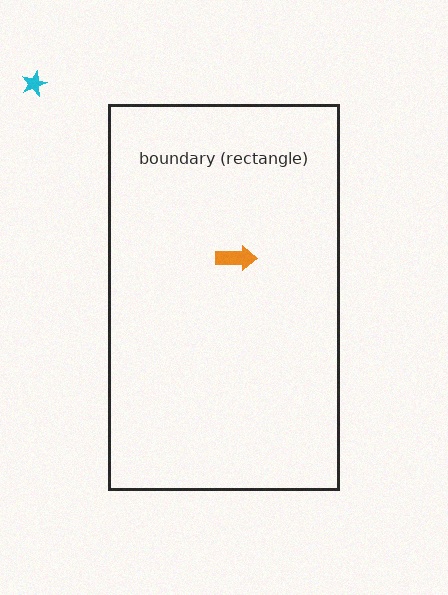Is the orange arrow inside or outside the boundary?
Inside.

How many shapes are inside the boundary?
1 inside, 1 outside.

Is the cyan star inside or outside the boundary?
Outside.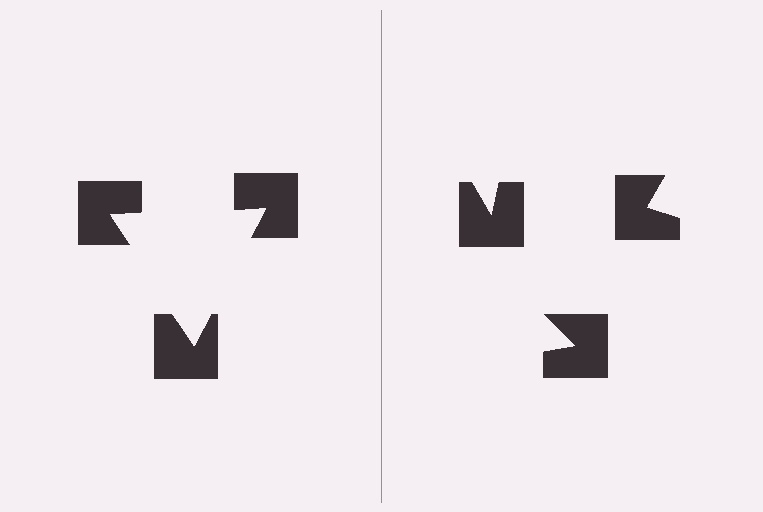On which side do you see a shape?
An illusory triangle appears on the left side. On the right side the wedge cuts are rotated, so no coherent shape forms.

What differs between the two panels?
The notched squares are positioned identically on both sides; only the wedge orientations differ. On the left they align to a triangle; on the right they are misaligned.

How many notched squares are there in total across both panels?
6 — 3 on each side.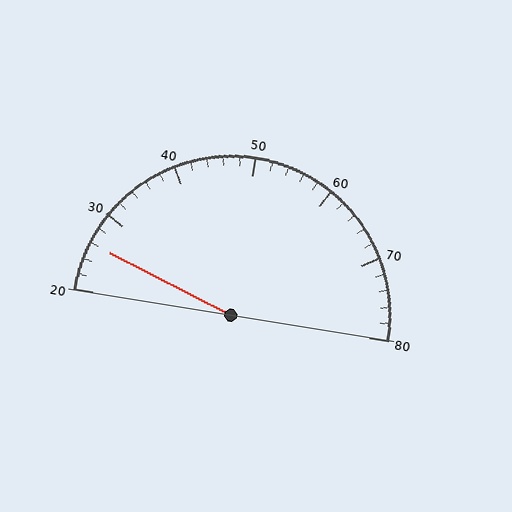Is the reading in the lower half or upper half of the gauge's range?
The reading is in the lower half of the range (20 to 80).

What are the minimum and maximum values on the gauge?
The gauge ranges from 20 to 80.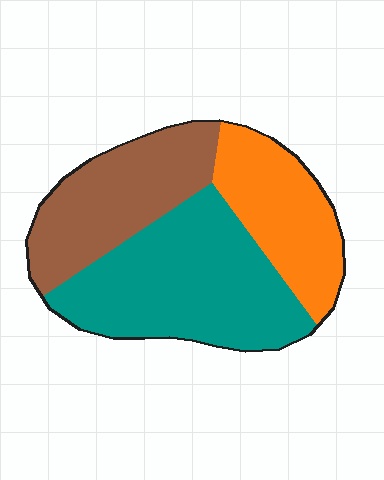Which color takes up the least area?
Orange, at roughly 25%.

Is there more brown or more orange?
Brown.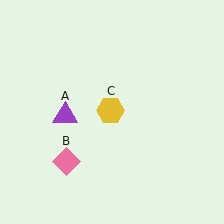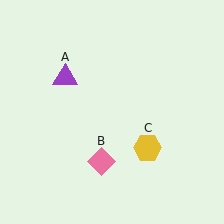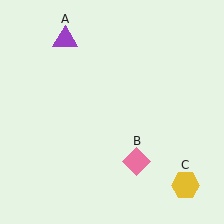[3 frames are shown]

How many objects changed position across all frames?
3 objects changed position: purple triangle (object A), pink diamond (object B), yellow hexagon (object C).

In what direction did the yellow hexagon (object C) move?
The yellow hexagon (object C) moved down and to the right.